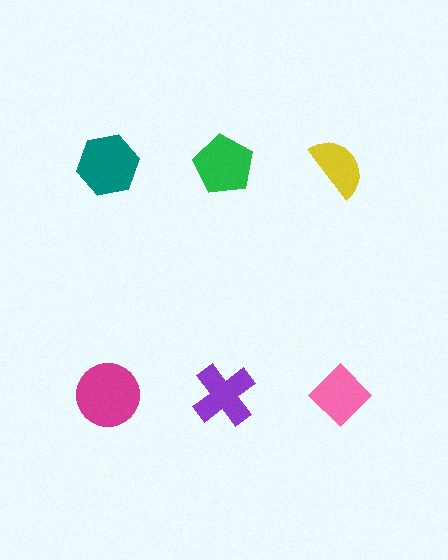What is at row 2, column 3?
A pink diamond.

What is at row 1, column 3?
A yellow semicircle.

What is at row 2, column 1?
A magenta circle.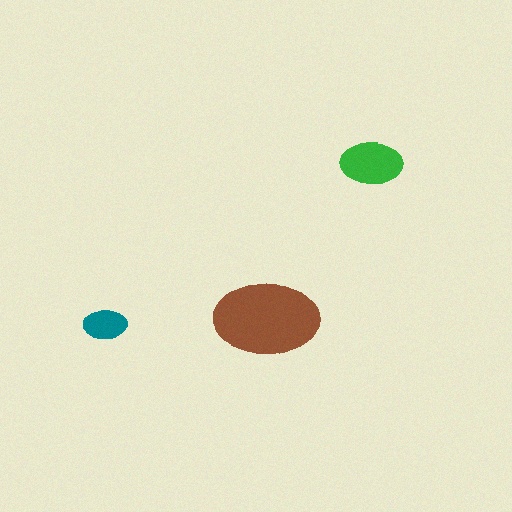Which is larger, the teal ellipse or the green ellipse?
The green one.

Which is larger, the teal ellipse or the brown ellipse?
The brown one.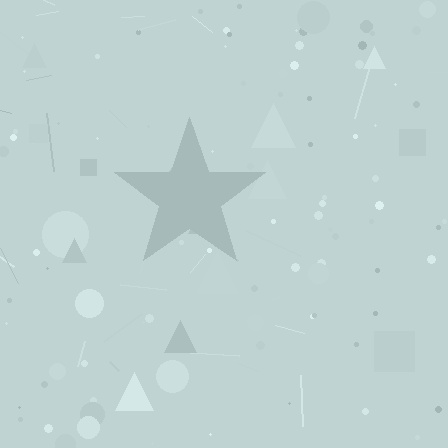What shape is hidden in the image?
A star is hidden in the image.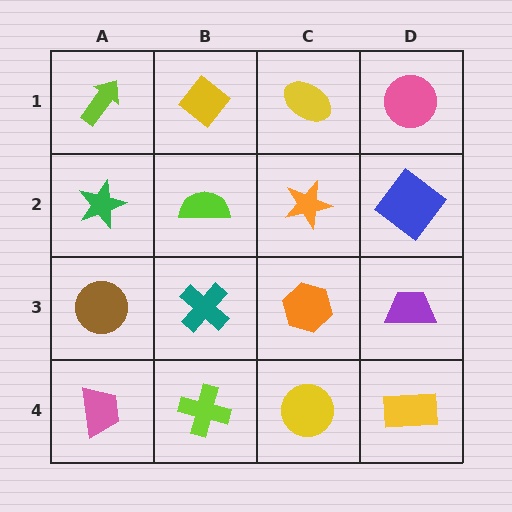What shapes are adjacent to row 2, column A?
A lime arrow (row 1, column A), a brown circle (row 3, column A), a lime semicircle (row 2, column B).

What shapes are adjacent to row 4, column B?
A teal cross (row 3, column B), a pink trapezoid (row 4, column A), a yellow circle (row 4, column C).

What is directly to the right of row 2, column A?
A lime semicircle.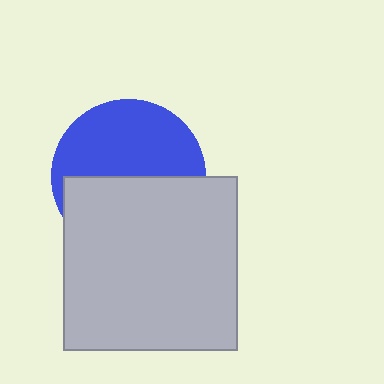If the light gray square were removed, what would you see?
You would see the complete blue circle.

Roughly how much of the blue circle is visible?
About half of it is visible (roughly 51%).